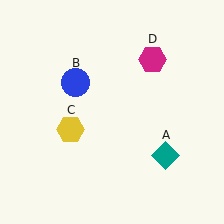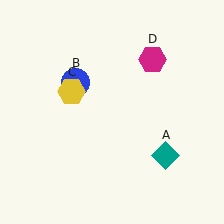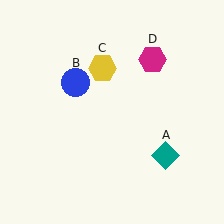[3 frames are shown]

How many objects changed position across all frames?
1 object changed position: yellow hexagon (object C).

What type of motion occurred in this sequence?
The yellow hexagon (object C) rotated clockwise around the center of the scene.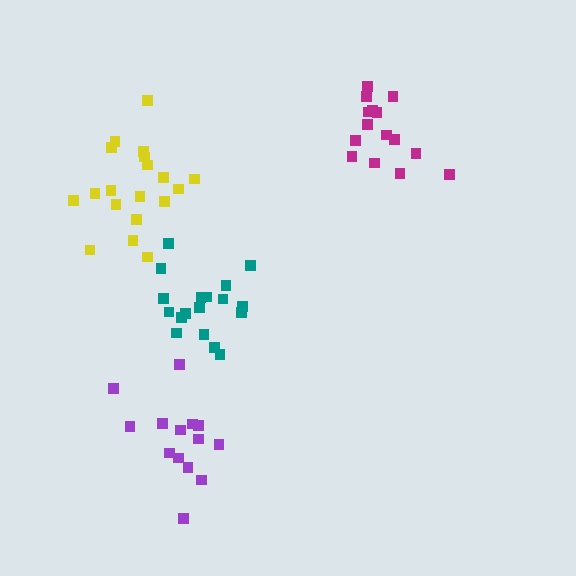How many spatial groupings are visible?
There are 4 spatial groupings.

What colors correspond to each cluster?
The clusters are colored: teal, yellow, magenta, purple.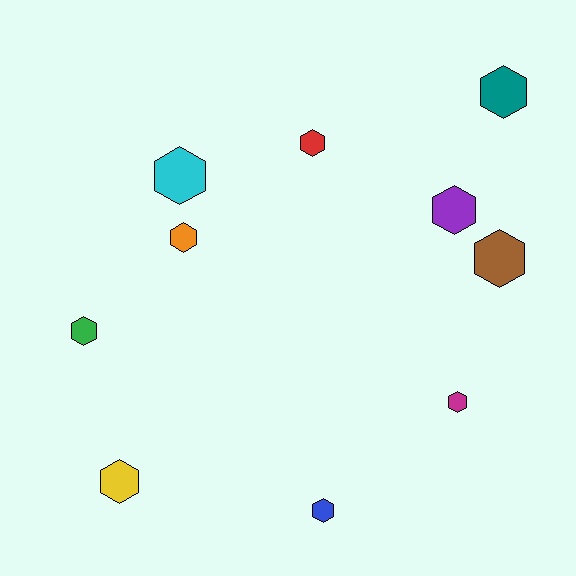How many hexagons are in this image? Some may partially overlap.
There are 10 hexagons.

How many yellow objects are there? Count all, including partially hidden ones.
There is 1 yellow object.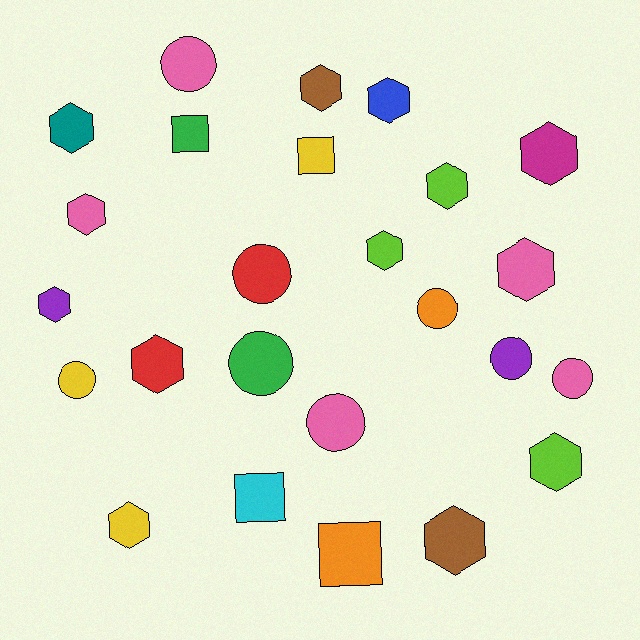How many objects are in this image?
There are 25 objects.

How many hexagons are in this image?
There are 13 hexagons.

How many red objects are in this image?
There are 2 red objects.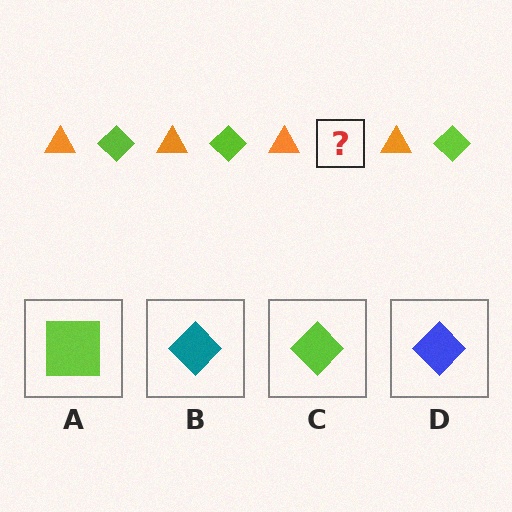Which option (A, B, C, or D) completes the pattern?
C.